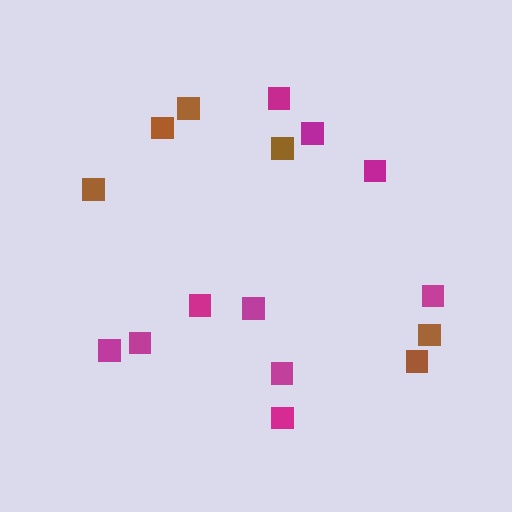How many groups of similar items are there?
There are 2 groups: one group of magenta squares (10) and one group of brown squares (6).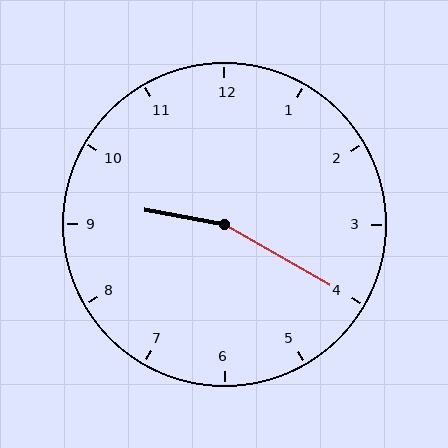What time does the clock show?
9:20.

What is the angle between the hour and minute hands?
Approximately 160 degrees.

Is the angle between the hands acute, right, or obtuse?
It is obtuse.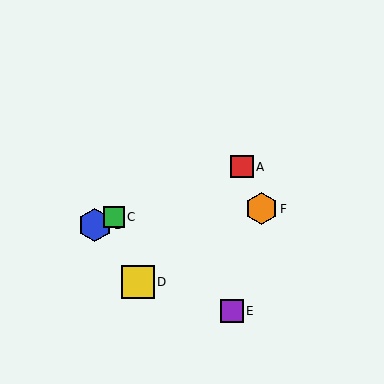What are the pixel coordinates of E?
Object E is at (232, 311).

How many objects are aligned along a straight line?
3 objects (A, B, C) are aligned along a straight line.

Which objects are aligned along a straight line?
Objects A, B, C are aligned along a straight line.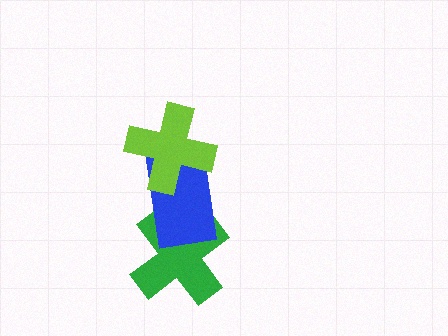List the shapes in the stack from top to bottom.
From top to bottom: the lime cross, the blue rectangle, the green cross.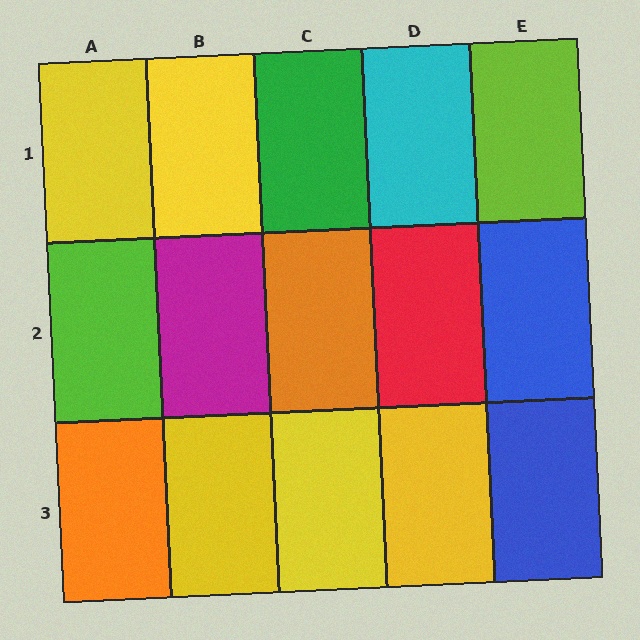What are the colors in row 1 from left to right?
Yellow, yellow, green, cyan, lime.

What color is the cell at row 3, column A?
Orange.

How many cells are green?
1 cell is green.